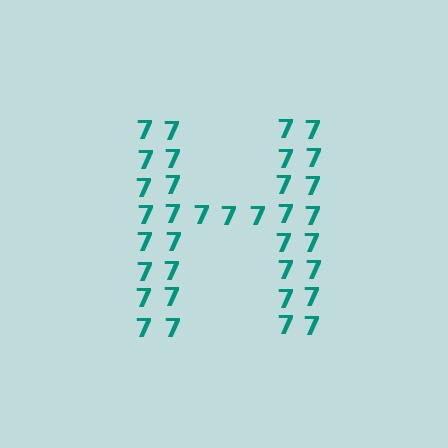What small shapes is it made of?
It is made of small digit 7's.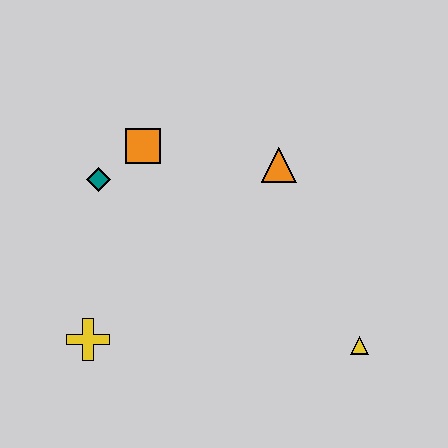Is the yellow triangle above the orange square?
No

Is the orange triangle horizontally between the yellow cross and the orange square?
No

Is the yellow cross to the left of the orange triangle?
Yes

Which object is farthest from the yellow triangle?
The teal diamond is farthest from the yellow triangle.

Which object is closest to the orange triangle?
The orange square is closest to the orange triangle.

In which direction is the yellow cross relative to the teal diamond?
The yellow cross is below the teal diamond.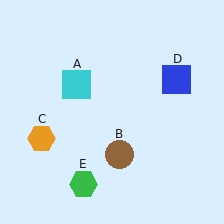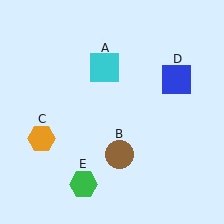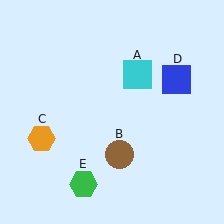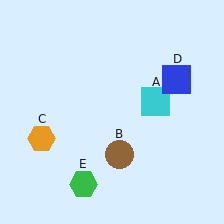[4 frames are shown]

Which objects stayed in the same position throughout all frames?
Brown circle (object B) and orange hexagon (object C) and blue square (object D) and green hexagon (object E) remained stationary.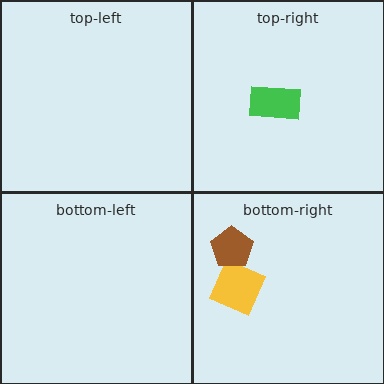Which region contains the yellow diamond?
The bottom-right region.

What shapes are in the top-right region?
The green rectangle.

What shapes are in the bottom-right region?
The yellow diamond, the brown pentagon.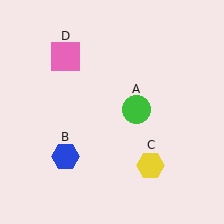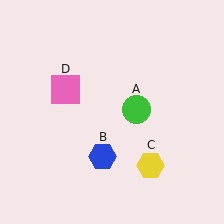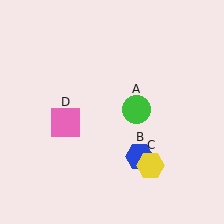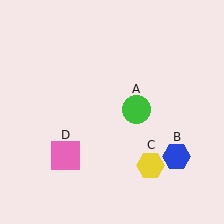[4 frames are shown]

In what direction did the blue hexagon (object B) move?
The blue hexagon (object B) moved right.